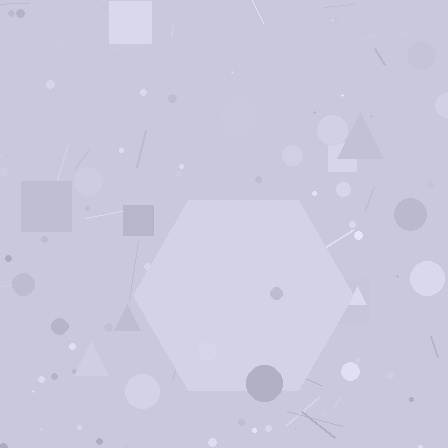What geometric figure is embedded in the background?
A hexagon is embedded in the background.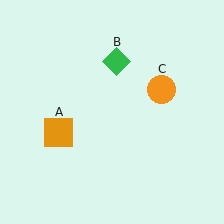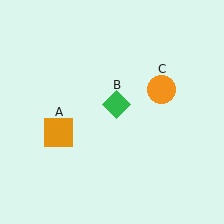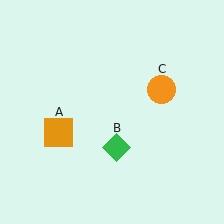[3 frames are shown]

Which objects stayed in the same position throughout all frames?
Orange square (object A) and orange circle (object C) remained stationary.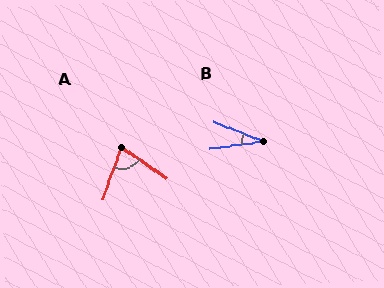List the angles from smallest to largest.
B (30°), A (75°).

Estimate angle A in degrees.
Approximately 75 degrees.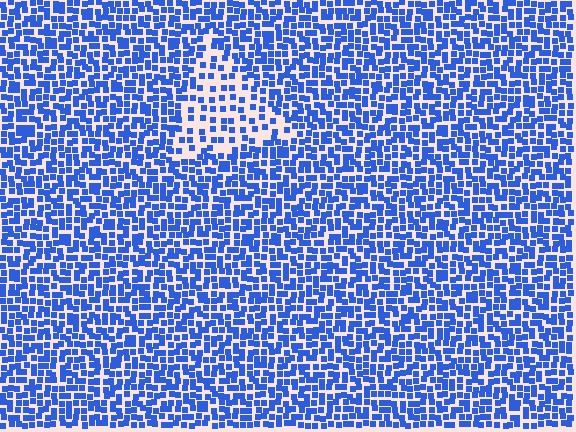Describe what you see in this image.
The image contains small blue elements arranged at two different densities. A triangle-shaped region is visible where the elements are less densely packed than the surrounding area.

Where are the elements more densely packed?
The elements are more densely packed outside the triangle boundary.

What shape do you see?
I see a triangle.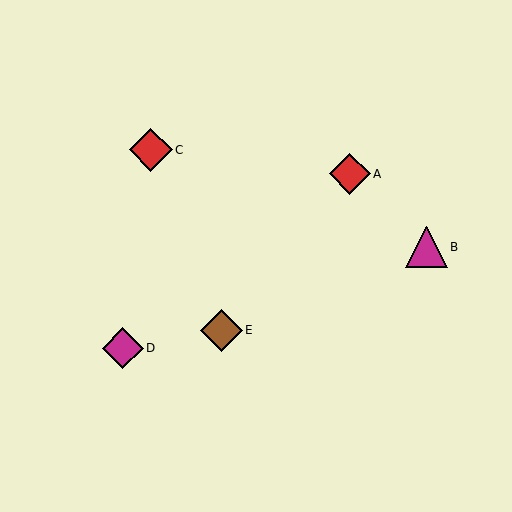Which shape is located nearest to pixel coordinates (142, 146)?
The red diamond (labeled C) at (151, 150) is nearest to that location.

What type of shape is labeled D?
Shape D is a magenta diamond.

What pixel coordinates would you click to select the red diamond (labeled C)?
Click at (151, 150) to select the red diamond C.